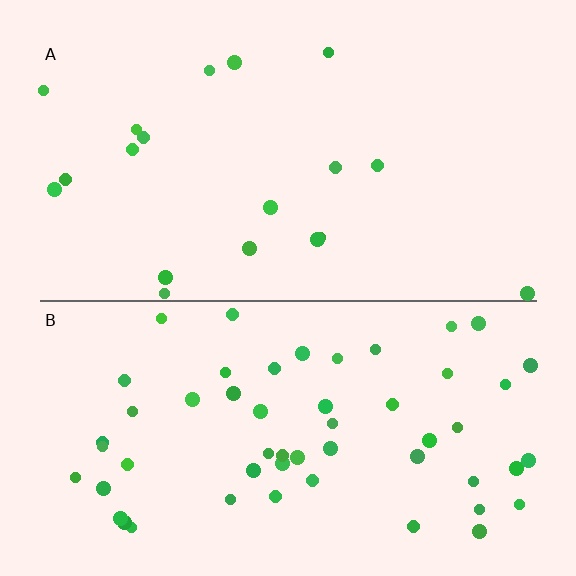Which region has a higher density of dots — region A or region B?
B (the bottom).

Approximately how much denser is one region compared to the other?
Approximately 2.9× — region B over region A.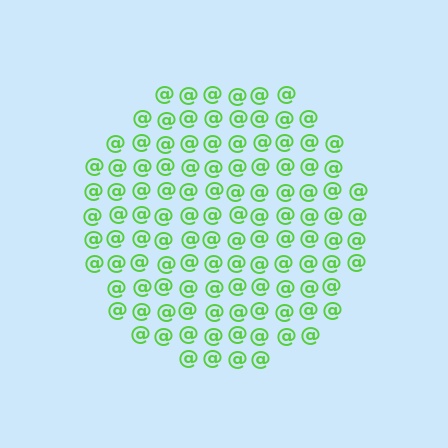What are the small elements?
The small elements are at signs.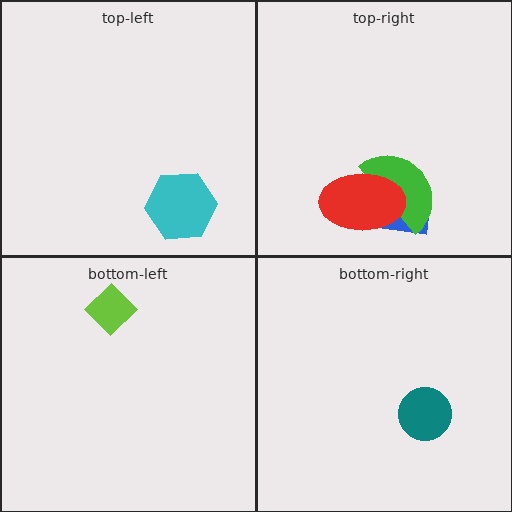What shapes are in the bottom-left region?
The lime diamond.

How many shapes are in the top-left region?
1.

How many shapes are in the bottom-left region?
1.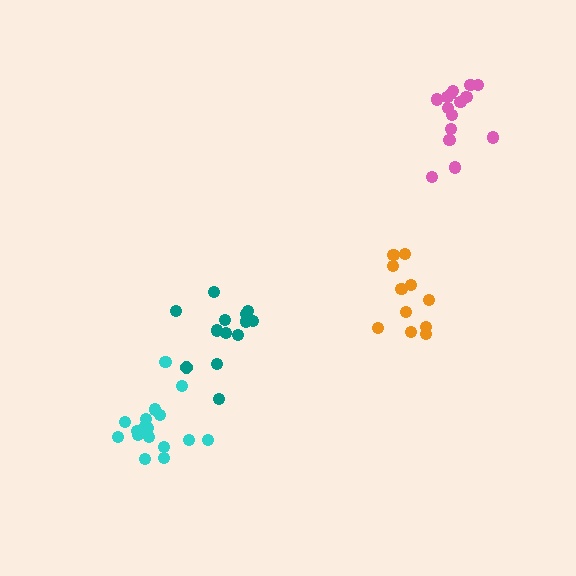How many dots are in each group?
Group 1: 15 dots, Group 2: 13 dots, Group 3: 11 dots, Group 4: 17 dots (56 total).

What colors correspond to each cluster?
The clusters are colored: pink, teal, orange, cyan.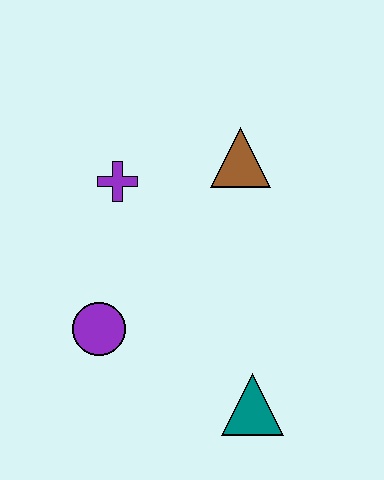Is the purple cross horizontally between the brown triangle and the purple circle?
Yes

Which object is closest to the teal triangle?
The purple circle is closest to the teal triangle.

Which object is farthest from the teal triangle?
The purple cross is farthest from the teal triangle.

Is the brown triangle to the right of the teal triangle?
No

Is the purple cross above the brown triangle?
No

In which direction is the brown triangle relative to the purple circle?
The brown triangle is above the purple circle.